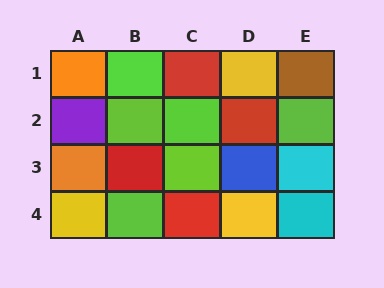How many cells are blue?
1 cell is blue.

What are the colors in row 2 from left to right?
Purple, lime, lime, red, lime.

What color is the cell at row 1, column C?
Red.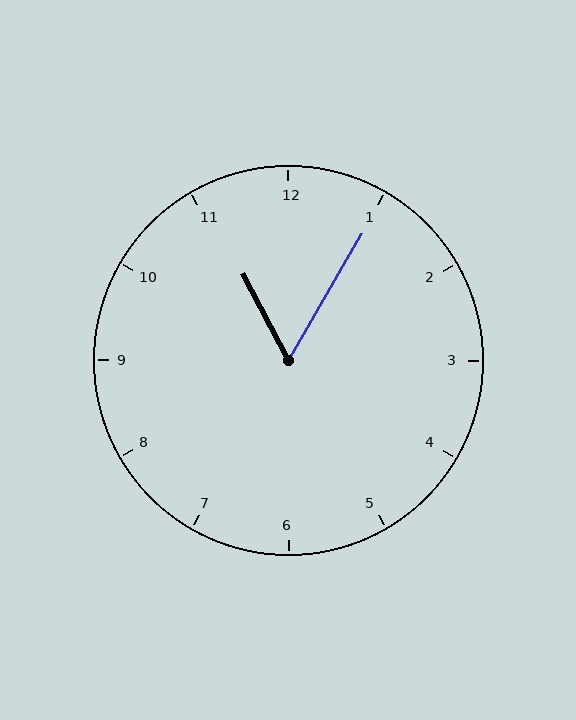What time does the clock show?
11:05.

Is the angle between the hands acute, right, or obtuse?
It is acute.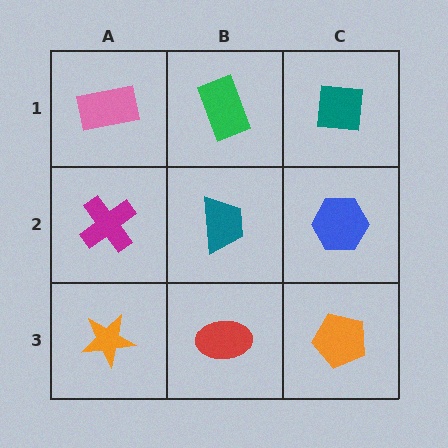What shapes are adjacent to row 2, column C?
A teal square (row 1, column C), an orange pentagon (row 3, column C), a teal trapezoid (row 2, column B).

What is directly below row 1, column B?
A teal trapezoid.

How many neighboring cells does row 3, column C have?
2.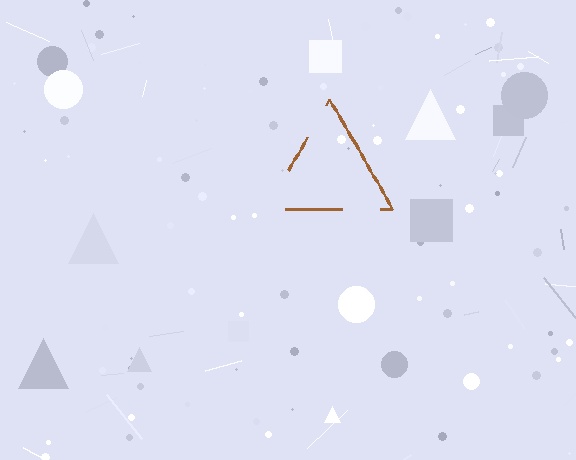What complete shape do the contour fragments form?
The contour fragments form a triangle.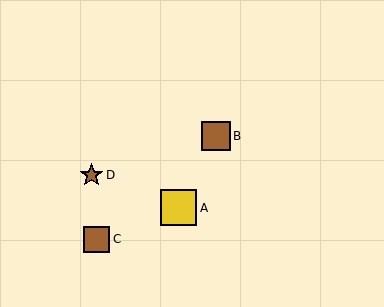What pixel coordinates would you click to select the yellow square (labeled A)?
Click at (179, 208) to select the yellow square A.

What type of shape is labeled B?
Shape B is a brown square.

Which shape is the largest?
The yellow square (labeled A) is the largest.